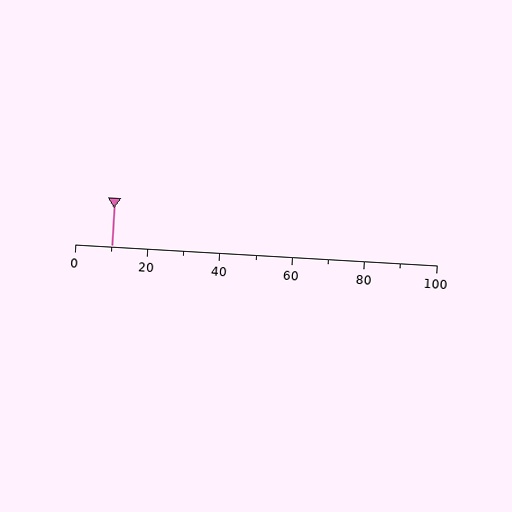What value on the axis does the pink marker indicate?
The marker indicates approximately 10.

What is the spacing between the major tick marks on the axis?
The major ticks are spaced 20 apart.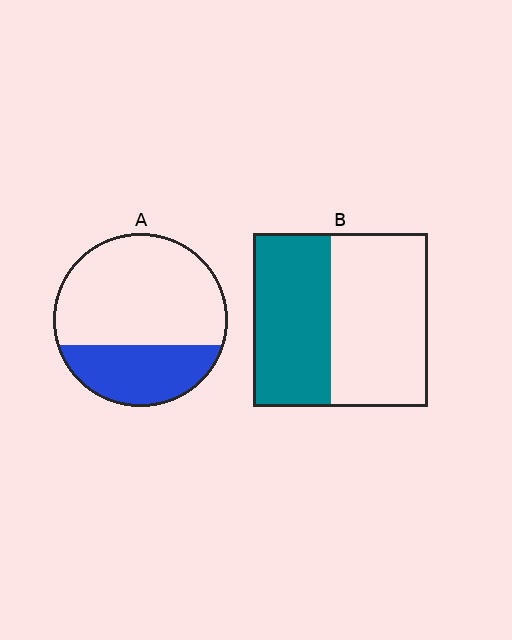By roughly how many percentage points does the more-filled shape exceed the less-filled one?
By roughly 15 percentage points (B over A).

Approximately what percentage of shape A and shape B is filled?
A is approximately 30% and B is approximately 45%.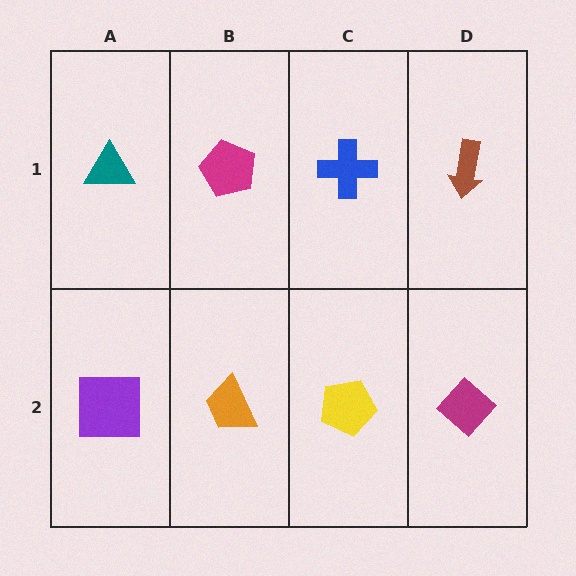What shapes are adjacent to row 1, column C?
A yellow pentagon (row 2, column C), a magenta pentagon (row 1, column B), a brown arrow (row 1, column D).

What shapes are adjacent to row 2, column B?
A magenta pentagon (row 1, column B), a purple square (row 2, column A), a yellow pentagon (row 2, column C).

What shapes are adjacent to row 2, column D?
A brown arrow (row 1, column D), a yellow pentagon (row 2, column C).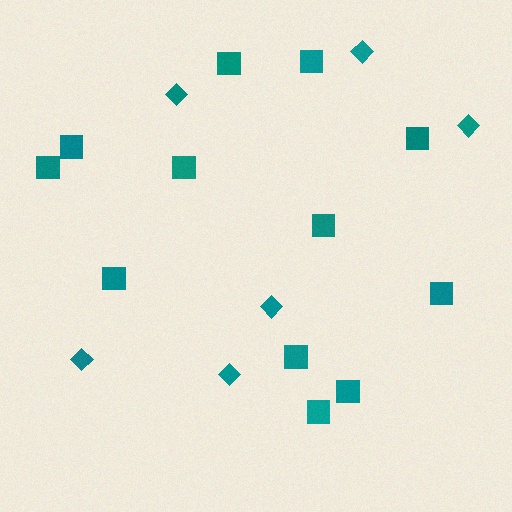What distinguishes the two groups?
There are 2 groups: one group of diamonds (6) and one group of squares (12).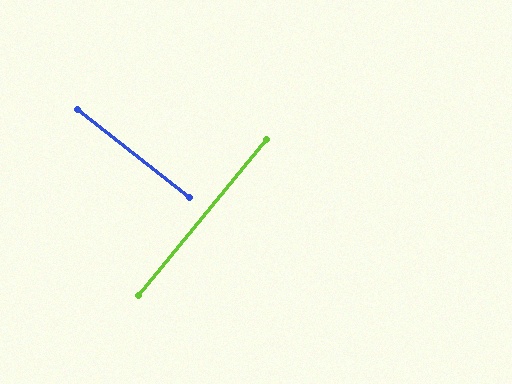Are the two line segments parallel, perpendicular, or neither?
Perpendicular — they meet at approximately 89°.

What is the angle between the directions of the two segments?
Approximately 89 degrees.